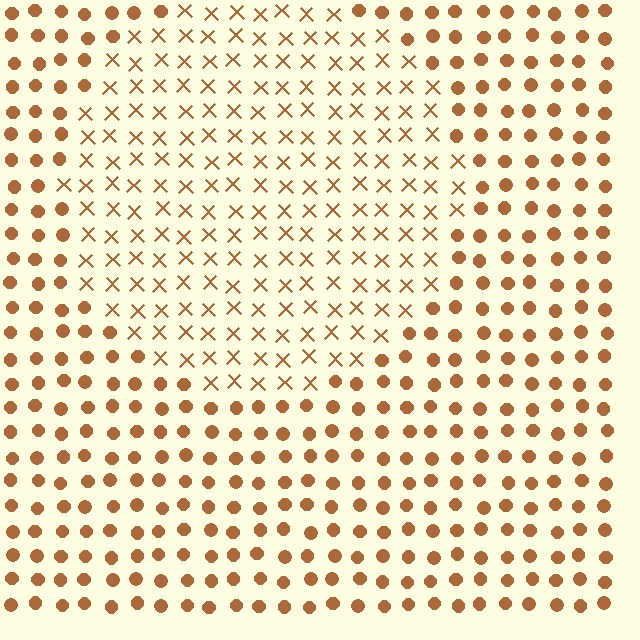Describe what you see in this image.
The image is filled with small brown elements arranged in a uniform grid. A circle-shaped region contains X marks, while the surrounding area contains circles. The boundary is defined purely by the change in element shape.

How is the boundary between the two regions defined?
The boundary is defined by a change in element shape: X marks inside vs. circles outside. All elements share the same color and spacing.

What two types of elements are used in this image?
The image uses X marks inside the circle region and circles outside it.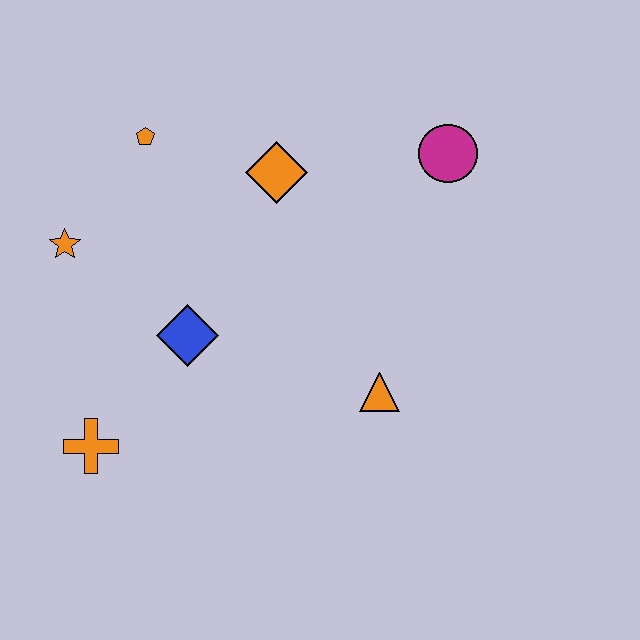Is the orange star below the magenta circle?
Yes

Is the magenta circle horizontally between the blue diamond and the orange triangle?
No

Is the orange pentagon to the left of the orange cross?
No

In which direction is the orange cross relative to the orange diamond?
The orange cross is below the orange diamond.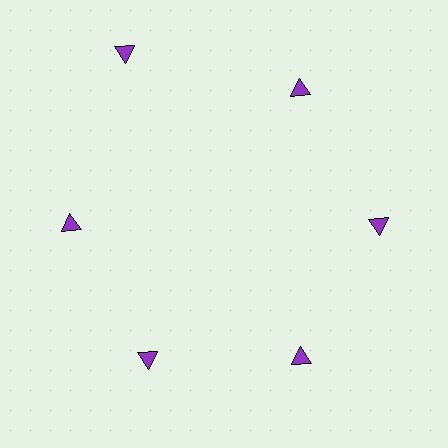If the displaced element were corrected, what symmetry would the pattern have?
It would have 6-fold rotational symmetry — the pattern would map onto itself every 60 degrees.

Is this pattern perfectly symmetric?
No. The 6 purple triangles are arranged in a ring, but one element near the 11 o'clock position is pushed outward from the center, breaking the 6-fold rotational symmetry.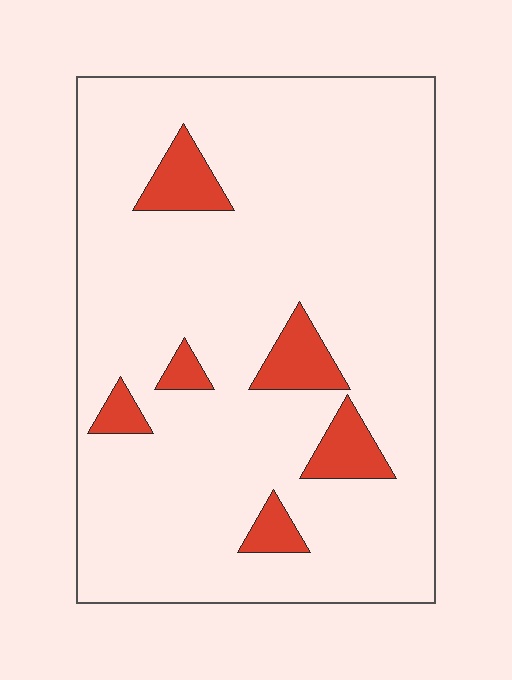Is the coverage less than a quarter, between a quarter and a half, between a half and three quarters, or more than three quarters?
Less than a quarter.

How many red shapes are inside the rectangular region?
6.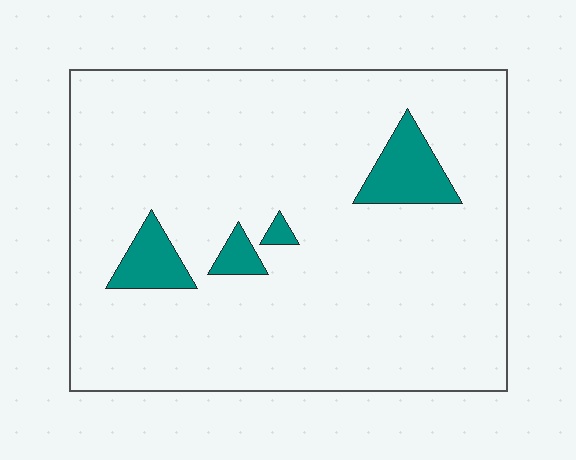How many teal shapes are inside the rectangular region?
4.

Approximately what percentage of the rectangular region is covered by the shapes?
Approximately 10%.